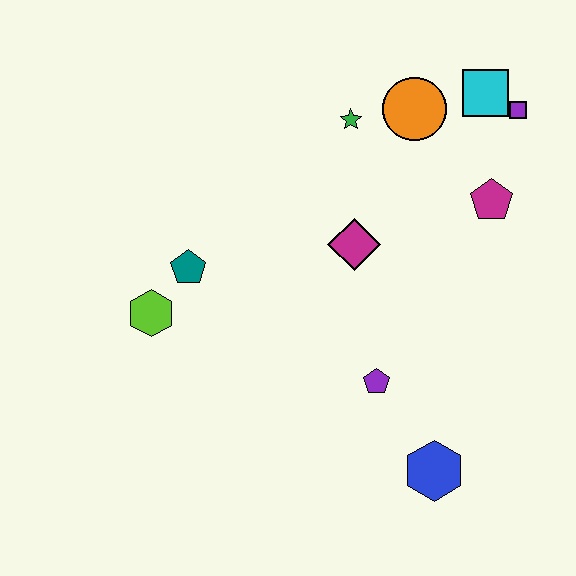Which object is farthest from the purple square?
The lime hexagon is farthest from the purple square.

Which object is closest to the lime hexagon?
The teal pentagon is closest to the lime hexagon.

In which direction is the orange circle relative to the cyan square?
The orange circle is to the left of the cyan square.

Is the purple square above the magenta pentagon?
Yes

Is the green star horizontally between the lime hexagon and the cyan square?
Yes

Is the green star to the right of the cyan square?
No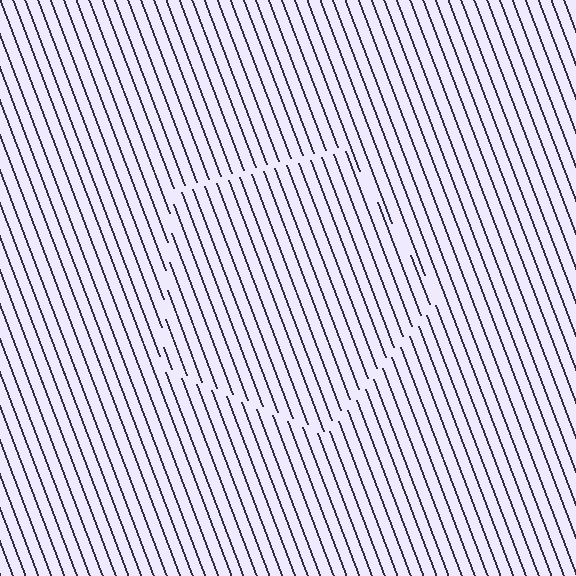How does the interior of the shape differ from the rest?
The interior of the shape contains the same grating, shifted by half a period — the contour is defined by the phase discontinuity where line-ends from the inner and outer gratings abut.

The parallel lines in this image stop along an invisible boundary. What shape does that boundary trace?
An illusory pentagon. The interior of the shape contains the same grating, shifted by half a period — the contour is defined by the phase discontinuity where line-ends from the inner and outer gratings abut.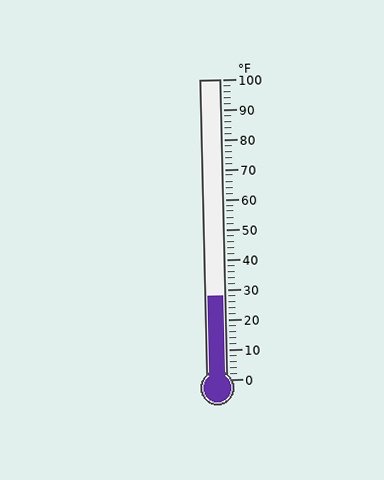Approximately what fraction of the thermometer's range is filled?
The thermometer is filled to approximately 30% of its range.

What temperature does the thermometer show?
The thermometer shows approximately 28°F.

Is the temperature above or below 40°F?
The temperature is below 40°F.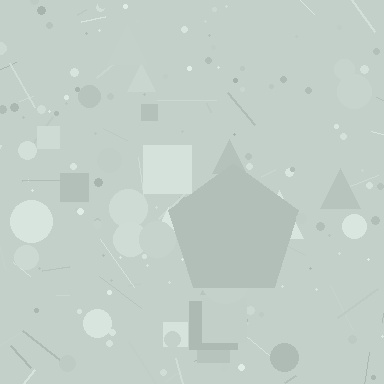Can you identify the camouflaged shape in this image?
The camouflaged shape is a pentagon.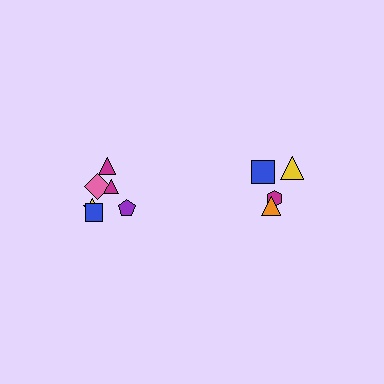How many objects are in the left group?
There are 6 objects.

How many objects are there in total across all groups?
There are 10 objects.